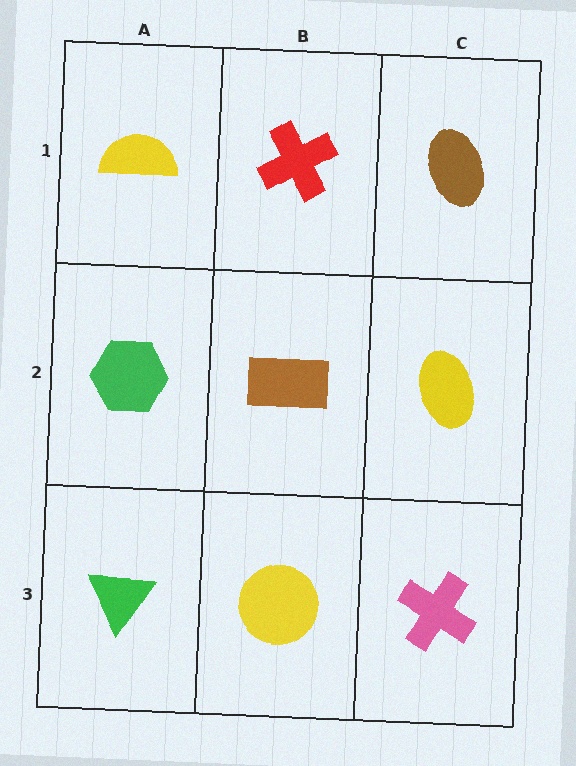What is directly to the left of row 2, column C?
A brown rectangle.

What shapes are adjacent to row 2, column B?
A red cross (row 1, column B), a yellow circle (row 3, column B), a green hexagon (row 2, column A), a yellow ellipse (row 2, column C).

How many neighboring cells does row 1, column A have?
2.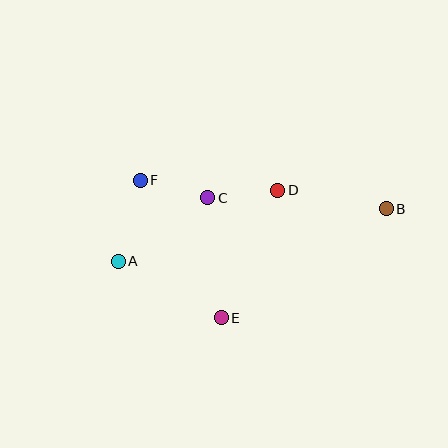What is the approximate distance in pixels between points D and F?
The distance between D and F is approximately 138 pixels.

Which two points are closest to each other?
Points C and F are closest to each other.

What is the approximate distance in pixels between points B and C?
The distance between B and C is approximately 179 pixels.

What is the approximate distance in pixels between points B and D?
The distance between B and D is approximately 110 pixels.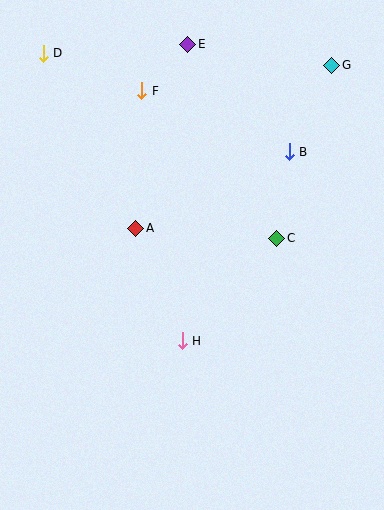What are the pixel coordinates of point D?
Point D is at (43, 53).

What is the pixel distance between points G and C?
The distance between G and C is 182 pixels.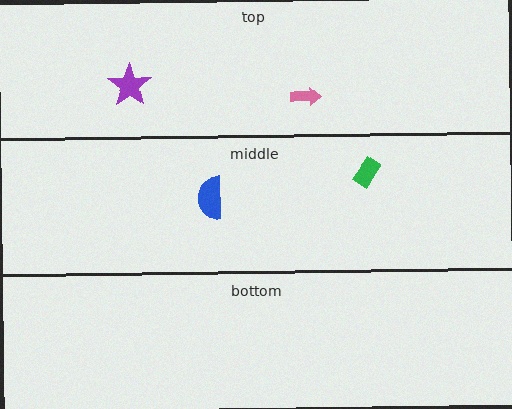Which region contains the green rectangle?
The middle region.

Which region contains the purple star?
The top region.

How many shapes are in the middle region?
2.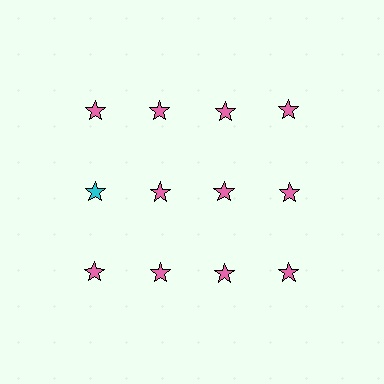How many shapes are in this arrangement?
There are 12 shapes arranged in a grid pattern.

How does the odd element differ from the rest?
It has a different color: cyan instead of pink.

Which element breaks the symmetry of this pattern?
The cyan star in the second row, leftmost column breaks the symmetry. All other shapes are pink stars.